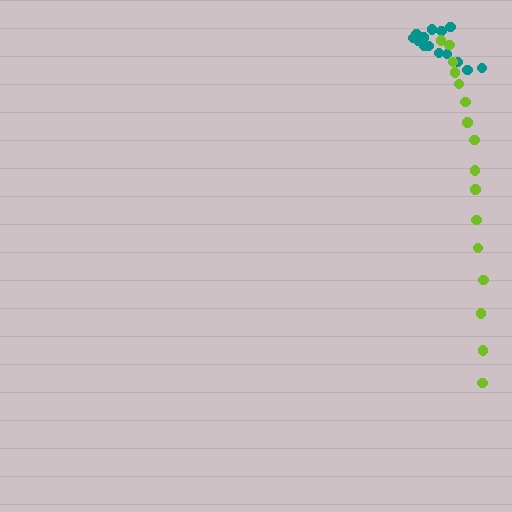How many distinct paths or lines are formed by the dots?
There are 2 distinct paths.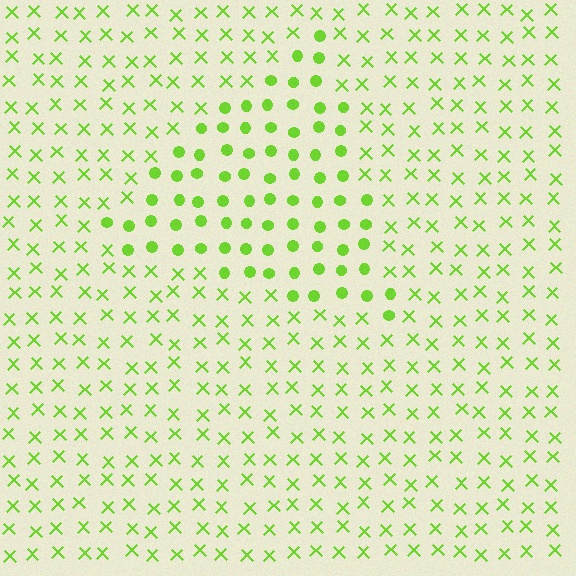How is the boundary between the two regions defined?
The boundary is defined by a change in element shape: circles inside vs. X marks outside. All elements share the same color and spacing.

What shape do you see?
I see a triangle.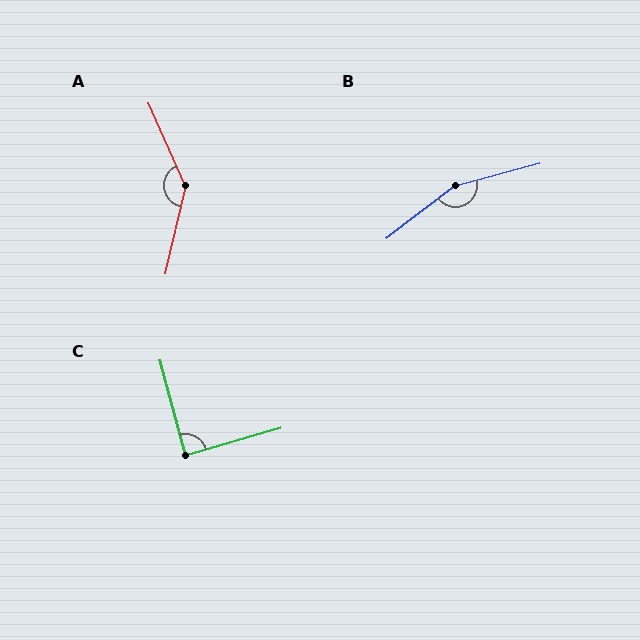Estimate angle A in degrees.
Approximately 143 degrees.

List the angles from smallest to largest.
C (89°), A (143°), B (157°).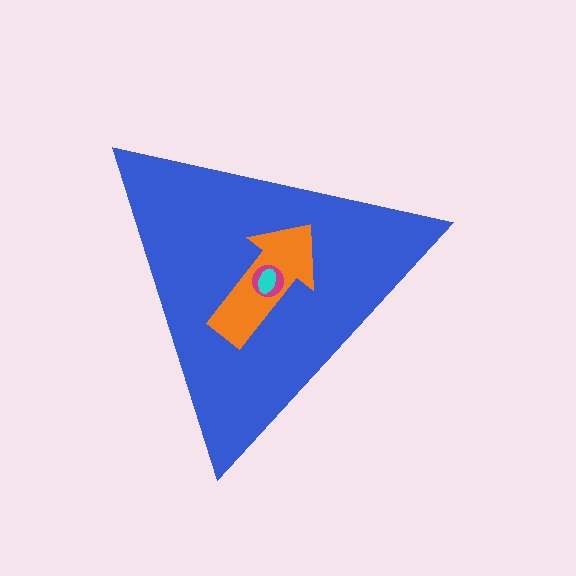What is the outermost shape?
The blue triangle.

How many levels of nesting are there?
4.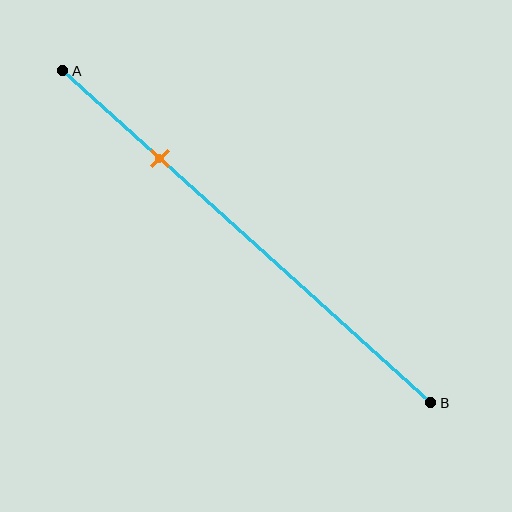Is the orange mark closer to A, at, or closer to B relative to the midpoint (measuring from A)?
The orange mark is closer to point A than the midpoint of segment AB.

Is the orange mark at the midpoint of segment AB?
No, the mark is at about 25% from A, not at the 50% midpoint.